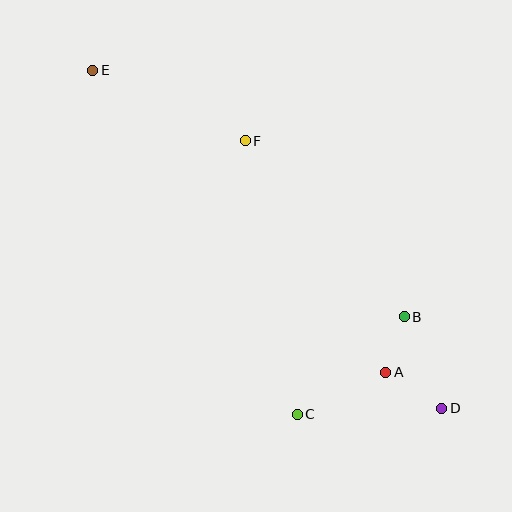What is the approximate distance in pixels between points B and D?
The distance between B and D is approximately 99 pixels.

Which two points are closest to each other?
Points A and B are closest to each other.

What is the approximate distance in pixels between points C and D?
The distance between C and D is approximately 145 pixels.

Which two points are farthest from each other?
Points D and E are farthest from each other.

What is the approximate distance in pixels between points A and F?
The distance between A and F is approximately 271 pixels.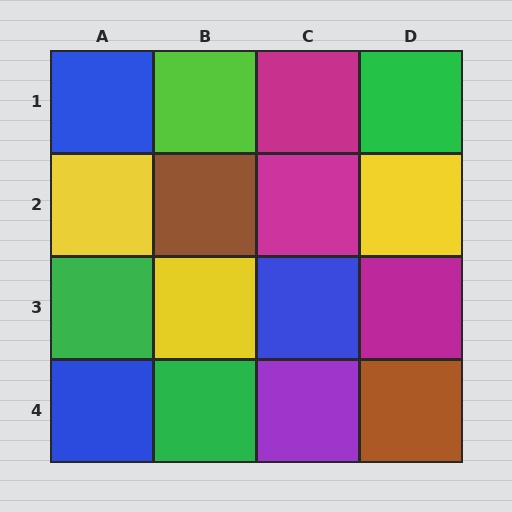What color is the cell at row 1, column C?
Magenta.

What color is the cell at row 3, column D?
Magenta.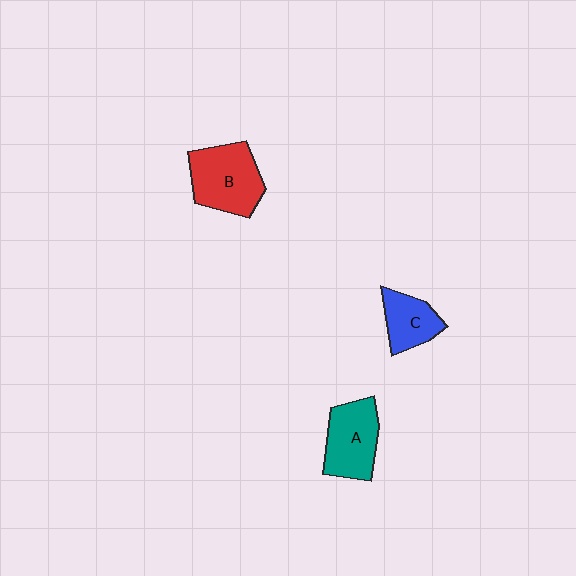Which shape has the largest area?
Shape B (red).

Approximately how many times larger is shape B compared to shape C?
Approximately 1.6 times.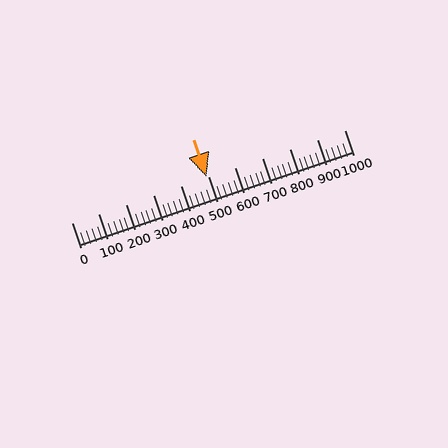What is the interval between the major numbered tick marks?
The major tick marks are spaced 100 units apart.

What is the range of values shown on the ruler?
The ruler shows values from 0 to 1000.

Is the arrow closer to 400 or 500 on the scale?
The arrow is closer to 500.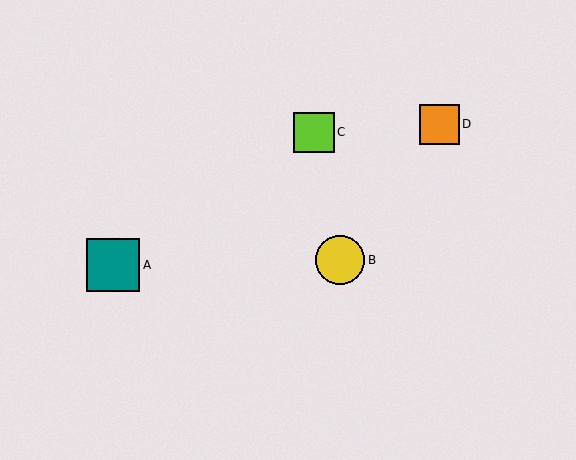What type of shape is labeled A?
Shape A is a teal square.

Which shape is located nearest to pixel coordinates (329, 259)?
The yellow circle (labeled B) at (340, 260) is nearest to that location.